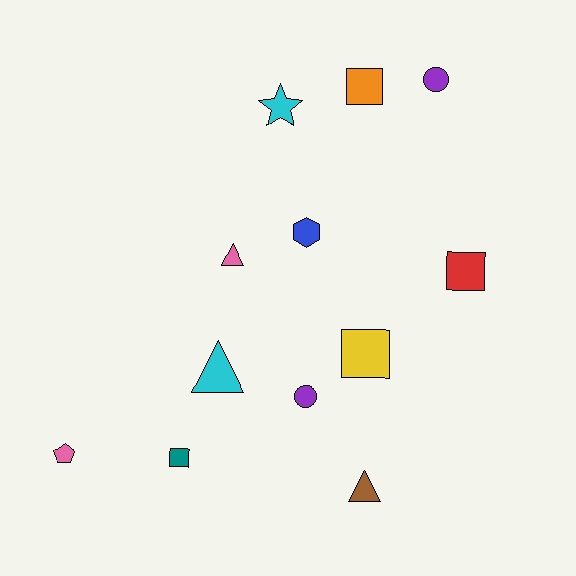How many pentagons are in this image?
There is 1 pentagon.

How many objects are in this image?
There are 12 objects.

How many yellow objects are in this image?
There is 1 yellow object.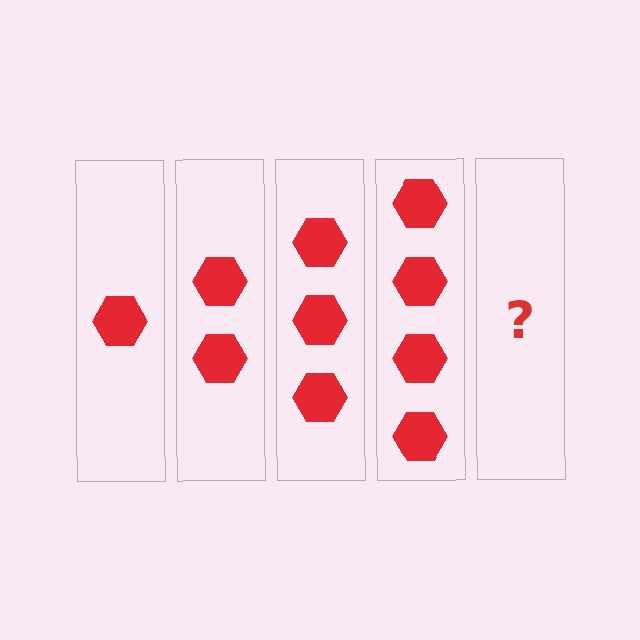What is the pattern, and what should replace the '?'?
The pattern is that each step adds one more hexagon. The '?' should be 5 hexagons.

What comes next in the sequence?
The next element should be 5 hexagons.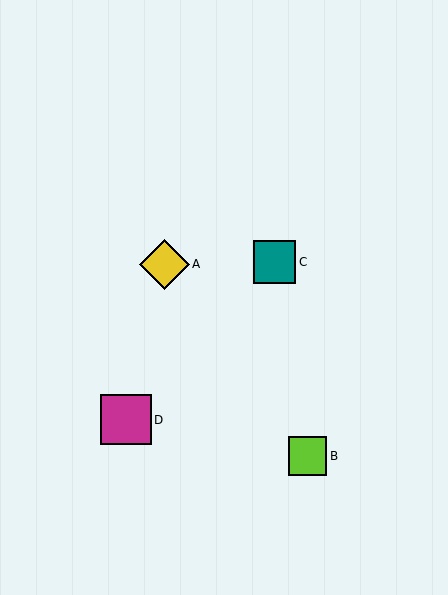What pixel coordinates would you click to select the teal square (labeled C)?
Click at (274, 262) to select the teal square C.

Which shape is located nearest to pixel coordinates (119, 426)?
The magenta square (labeled D) at (126, 420) is nearest to that location.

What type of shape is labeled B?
Shape B is a lime square.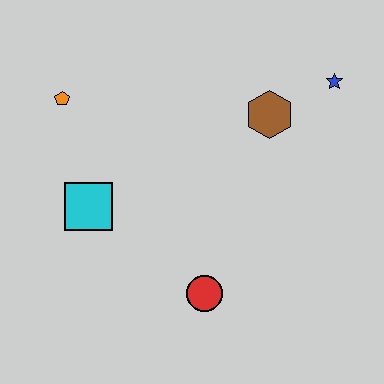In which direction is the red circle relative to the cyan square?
The red circle is to the right of the cyan square.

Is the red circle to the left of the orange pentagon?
No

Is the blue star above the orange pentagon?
Yes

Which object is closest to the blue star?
The brown hexagon is closest to the blue star.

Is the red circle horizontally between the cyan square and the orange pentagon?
No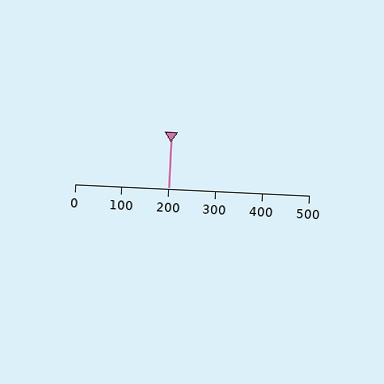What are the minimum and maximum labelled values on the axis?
The axis runs from 0 to 500.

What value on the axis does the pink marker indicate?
The marker indicates approximately 200.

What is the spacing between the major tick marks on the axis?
The major ticks are spaced 100 apart.